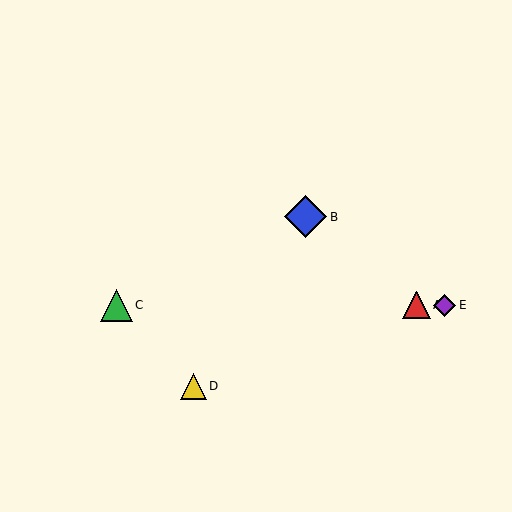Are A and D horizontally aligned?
No, A is at y≈305 and D is at y≈386.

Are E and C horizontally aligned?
Yes, both are at y≈305.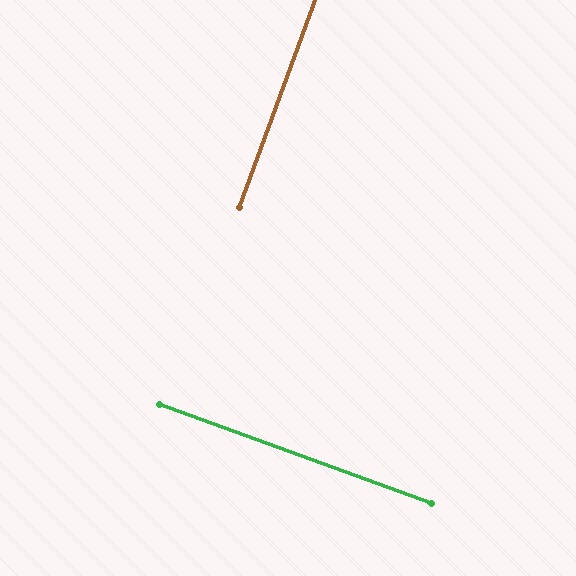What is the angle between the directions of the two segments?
Approximately 90 degrees.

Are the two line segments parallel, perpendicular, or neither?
Perpendicular — they meet at approximately 90°.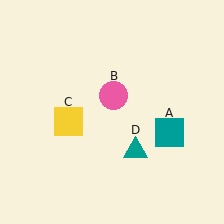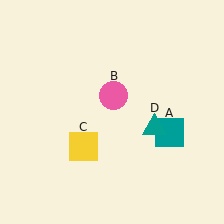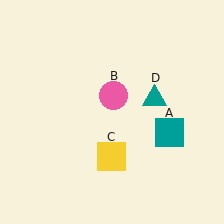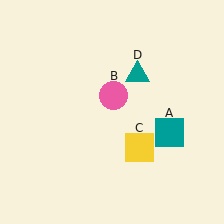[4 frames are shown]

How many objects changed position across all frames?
2 objects changed position: yellow square (object C), teal triangle (object D).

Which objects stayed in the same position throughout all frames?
Teal square (object A) and pink circle (object B) remained stationary.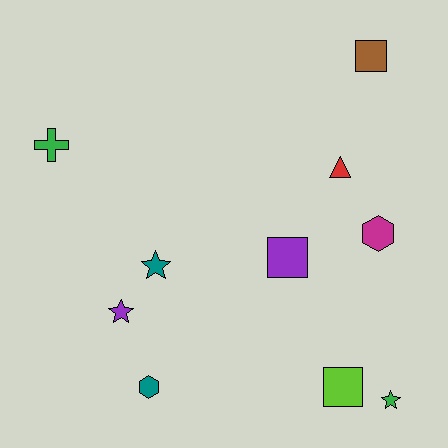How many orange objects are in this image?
There are no orange objects.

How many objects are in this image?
There are 10 objects.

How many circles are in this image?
There are no circles.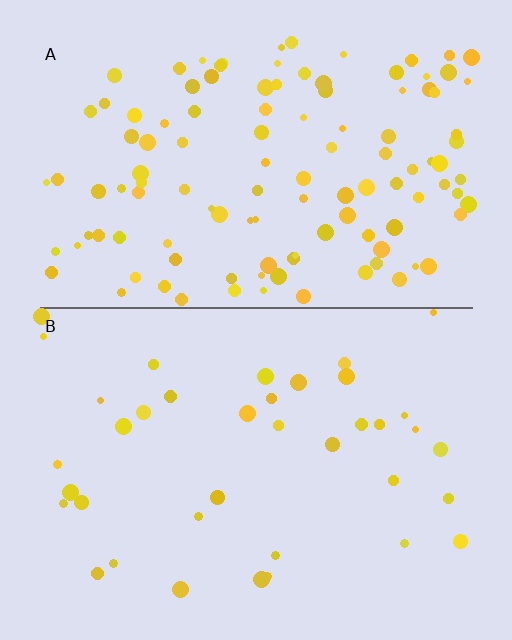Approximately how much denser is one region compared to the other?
Approximately 3.0× — region A over region B.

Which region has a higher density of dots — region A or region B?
A (the top).